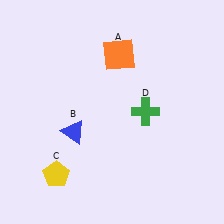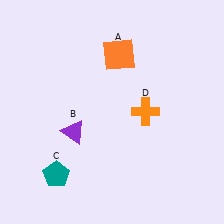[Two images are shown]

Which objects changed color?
B changed from blue to purple. C changed from yellow to teal. D changed from green to orange.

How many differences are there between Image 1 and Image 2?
There are 3 differences between the two images.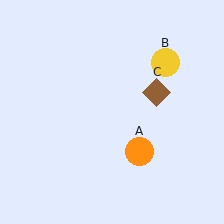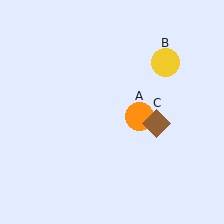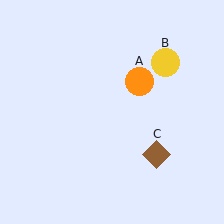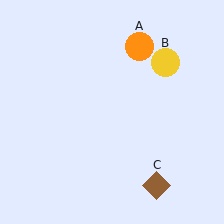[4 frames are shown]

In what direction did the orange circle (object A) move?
The orange circle (object A) moved up.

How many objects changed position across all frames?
2 objects changed position: orange circle (object A), brown diamond (object C).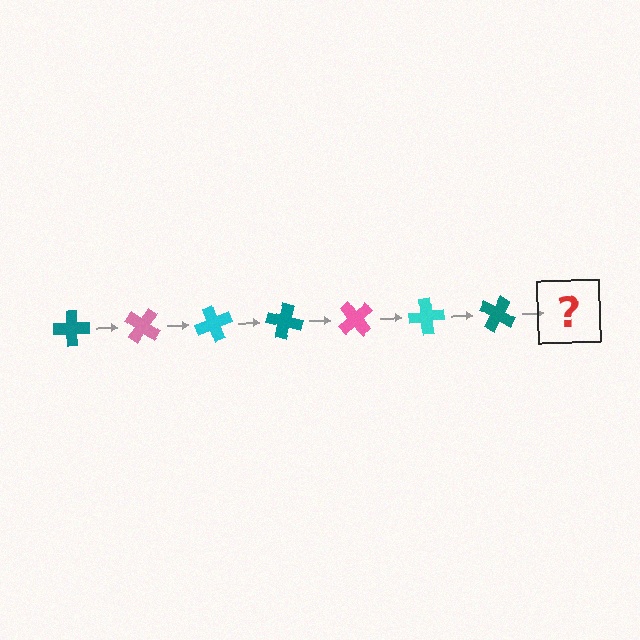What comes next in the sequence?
The next element should be a pink cross, rotated 245 degrees from the start.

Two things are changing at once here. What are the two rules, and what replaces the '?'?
The two rules are that it rotates 35 degrees each step and the color cycles through teal, pink, and cyan. The '?' should be a pink cross, rotated 245 degrees from the start.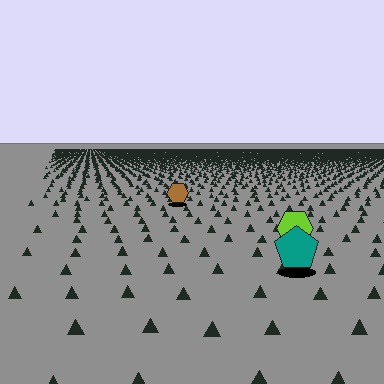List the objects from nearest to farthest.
From nearest to farthest: the teal pentagon, the lime hexagon, the brown hexagon.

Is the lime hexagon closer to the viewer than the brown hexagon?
Yes. The lime hexagon is closer — you can tell from the texture gradient: the ground texture is coarser near it.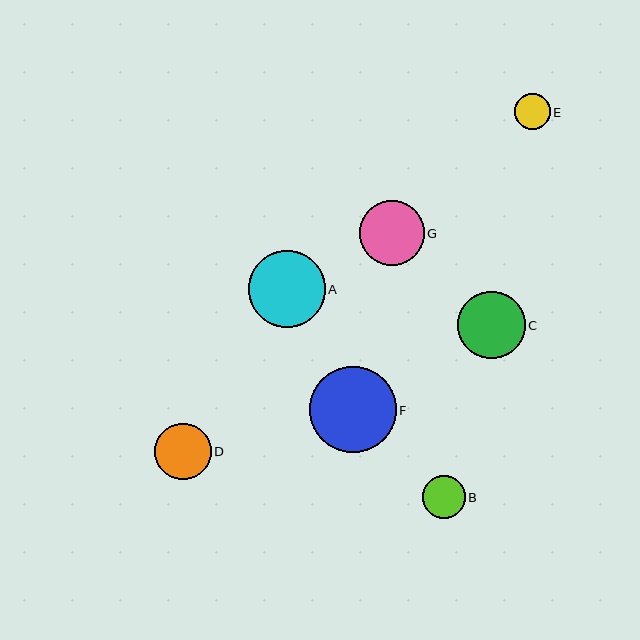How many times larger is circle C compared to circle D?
Circle C is approximately 1.2 times the size of circle D.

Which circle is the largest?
Circle F is the largest with a size of approximately 86 pixels.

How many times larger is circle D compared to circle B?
Circle D is approximately 1.3 times the size of circle B.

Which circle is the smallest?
Circle E is the smallest with a size of approximately 36 pixels.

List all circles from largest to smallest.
From largest to smallest: F, A, C, G, D, B, E.